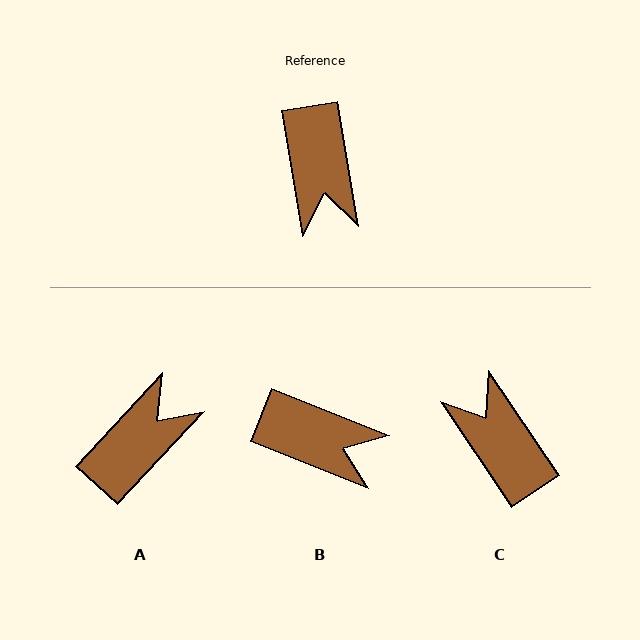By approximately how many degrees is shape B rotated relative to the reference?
Approximately 59 degrees counter-clockwise.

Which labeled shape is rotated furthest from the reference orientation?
C, about 156 degrees away.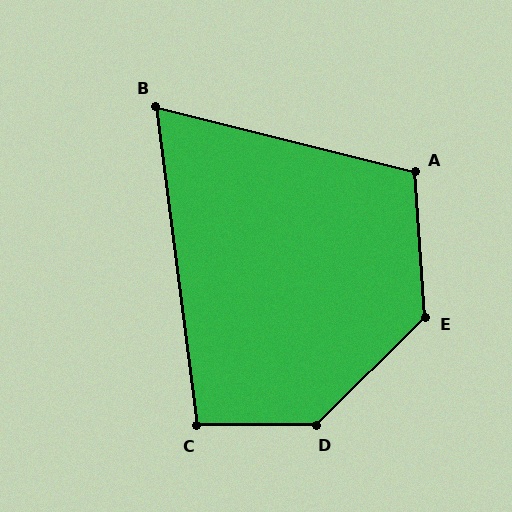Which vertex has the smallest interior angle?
B, at approximately 69 degrees.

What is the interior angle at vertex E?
Approximately 131 degrees (obtuse).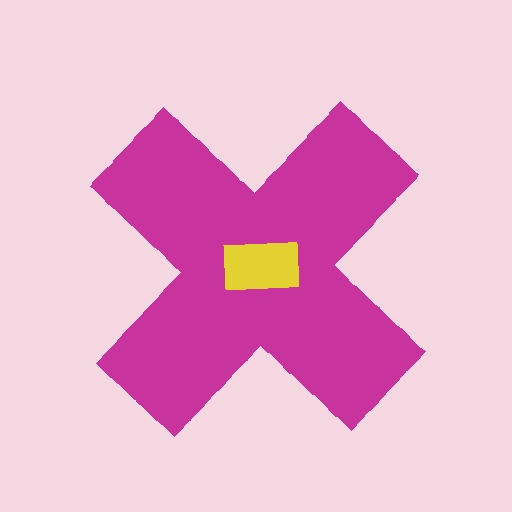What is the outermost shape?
The magenta cross.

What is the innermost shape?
The yellow rectangle.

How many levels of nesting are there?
2.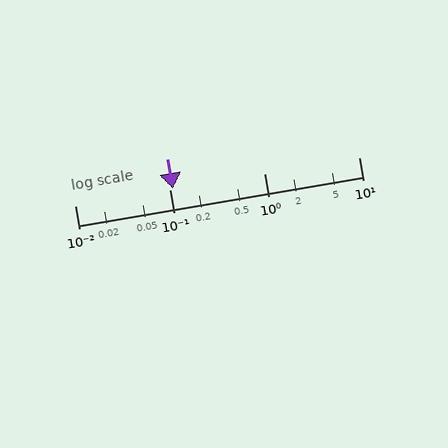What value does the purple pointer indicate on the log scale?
The pointer indicates approximately 0.11.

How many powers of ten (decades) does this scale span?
The scale spans 3 decades, from 0.01 to 10.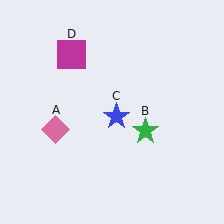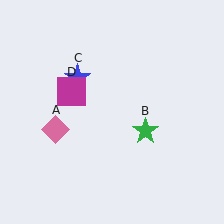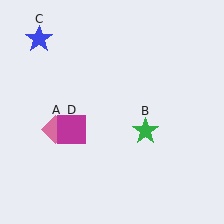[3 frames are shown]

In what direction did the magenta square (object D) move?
The magenta square (object D) moved down.